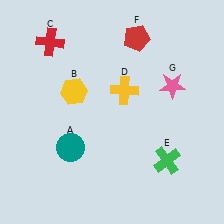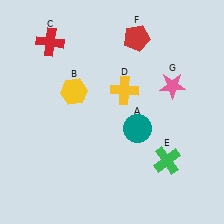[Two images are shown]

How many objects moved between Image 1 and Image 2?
1 object moved between the two images.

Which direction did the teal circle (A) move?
The teal circle (A) moved right.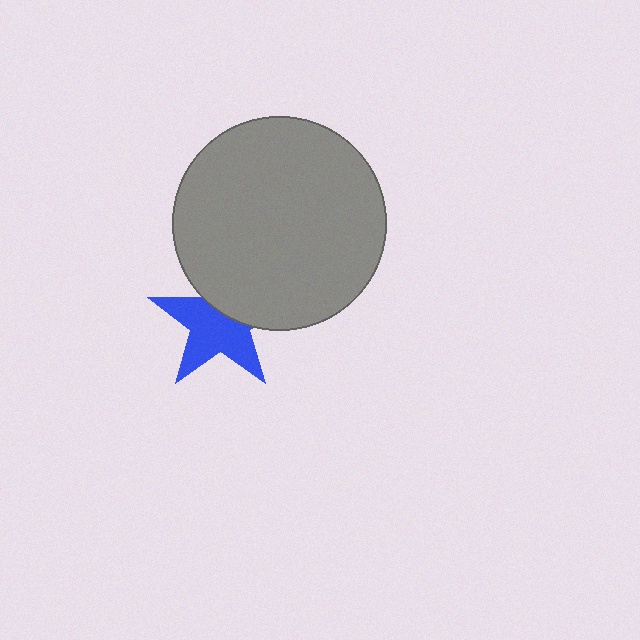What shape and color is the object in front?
The object in front is a gray circle.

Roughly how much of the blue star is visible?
About half of it is visible (roughly 63%).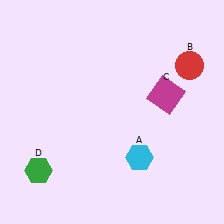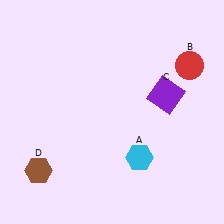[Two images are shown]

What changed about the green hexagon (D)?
In Image 1, D is green. In Image 2, it changed to brown.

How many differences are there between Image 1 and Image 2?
There are 2 differences between the two images.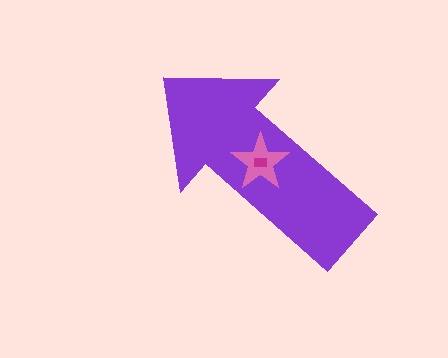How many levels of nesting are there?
3.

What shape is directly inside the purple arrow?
The pink star.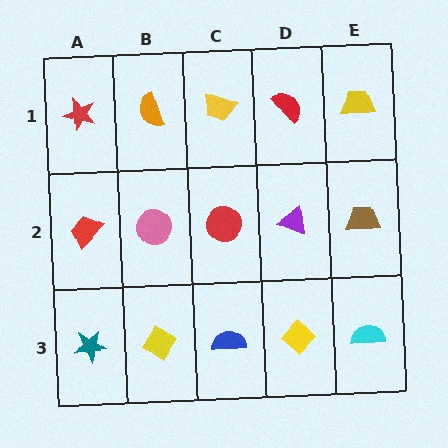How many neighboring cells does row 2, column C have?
4.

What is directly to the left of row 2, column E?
A purple triangle.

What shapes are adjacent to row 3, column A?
A red trapezoid (row 2, column A), a yellow diamond (row 3, column B).